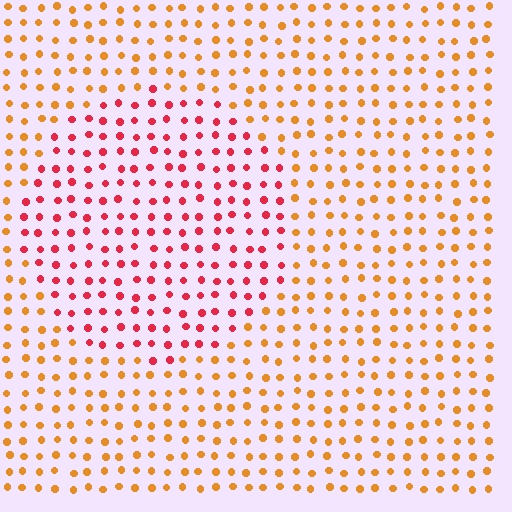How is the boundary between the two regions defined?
The boundary is defined purely by a slight shift in hue (about 42 degrees). Spacing, size, and orientation are identical on both sides.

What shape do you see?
I see a circle.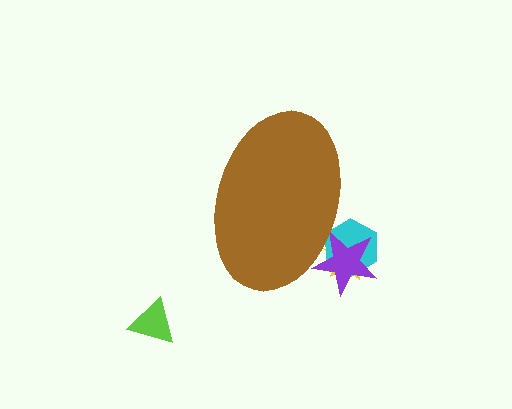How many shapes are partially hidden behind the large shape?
3 shapes are partially hidden.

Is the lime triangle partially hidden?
No, the lime triangle is fully visible.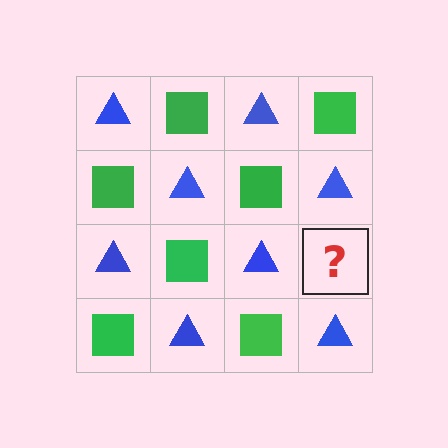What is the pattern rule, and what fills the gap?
The rule is that it alternates blue triangle and green square in a checkerboard pattern. The gap should be filled with a green square.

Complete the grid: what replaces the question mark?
The question mark should be replaced with a green square.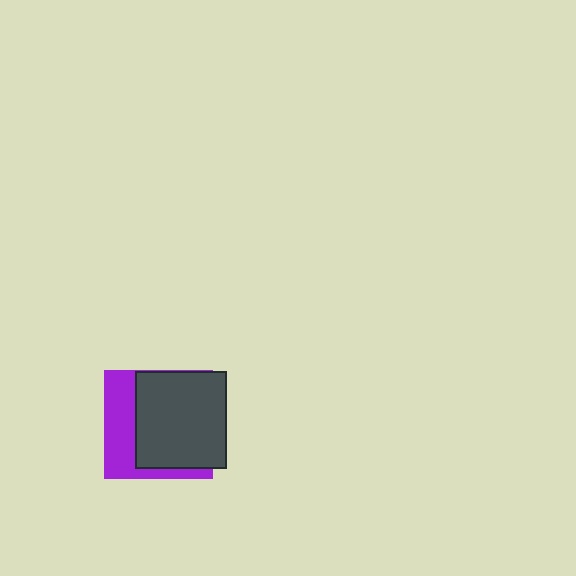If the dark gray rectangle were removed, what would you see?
You would see the complete purple square.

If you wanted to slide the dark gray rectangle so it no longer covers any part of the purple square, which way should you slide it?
Slide it right — that is the most direct way to separate the two shapes.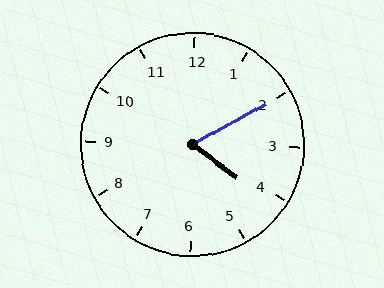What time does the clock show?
4:10.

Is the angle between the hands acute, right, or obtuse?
It is acute.